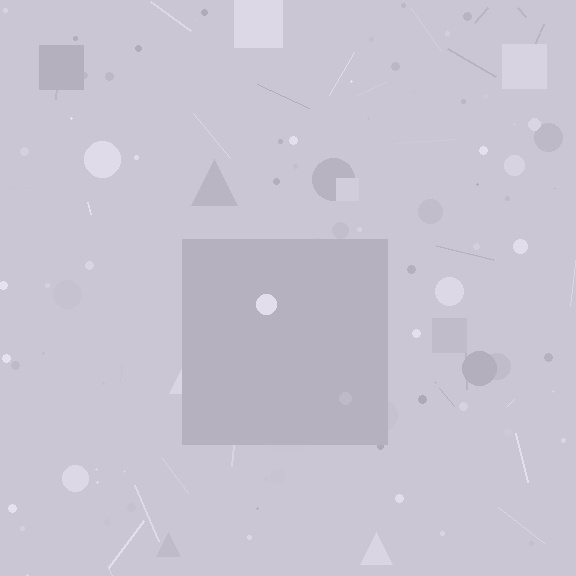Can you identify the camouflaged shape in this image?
The camouflaged shape is a square.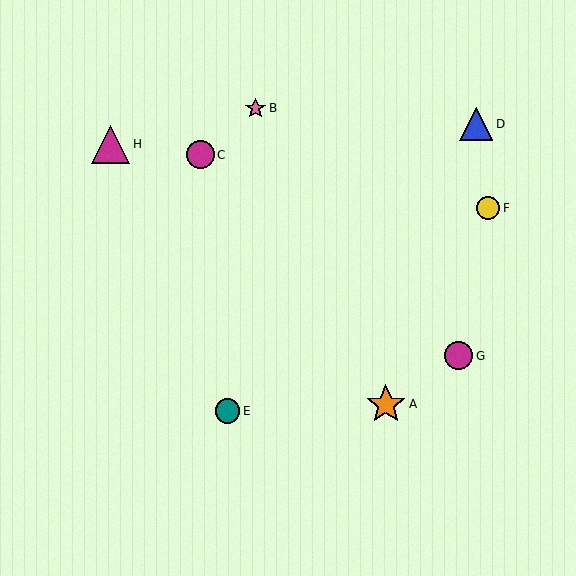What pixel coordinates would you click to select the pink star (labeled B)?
Click at (255, 109) to select the pink star B.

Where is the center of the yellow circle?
The center of the yellow circle is at (488, 208).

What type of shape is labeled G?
Shape G is a magenta circle.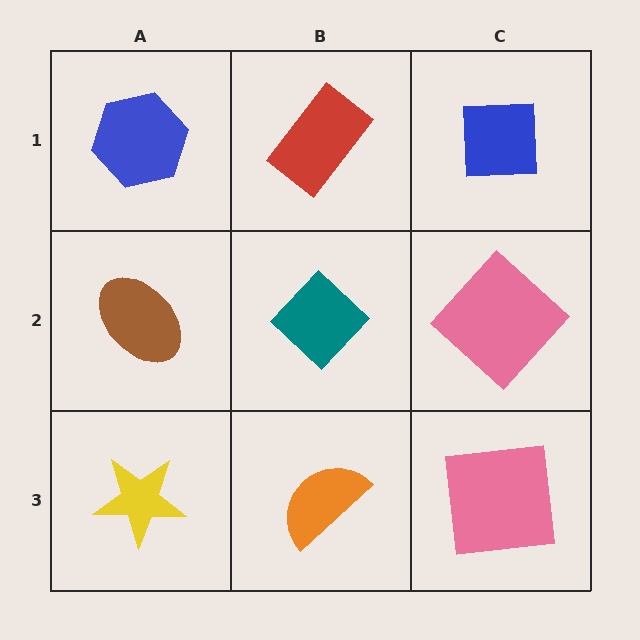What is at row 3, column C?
A pink square.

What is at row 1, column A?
A blue hexagon.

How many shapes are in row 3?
3 shapes.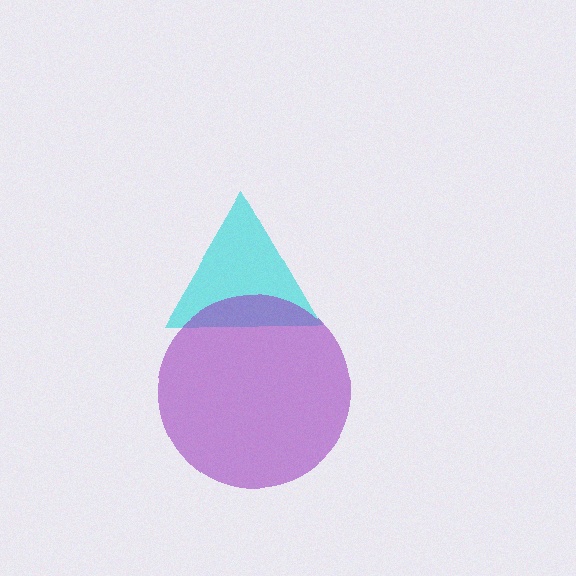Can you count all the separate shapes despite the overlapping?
Yes, there are 2 separate shapes.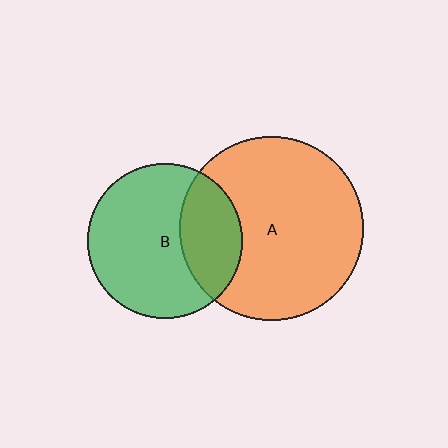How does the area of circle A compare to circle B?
Approximately 1.4 times.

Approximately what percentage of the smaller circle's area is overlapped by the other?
Approximately 30%.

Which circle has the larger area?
Circle A (orange).